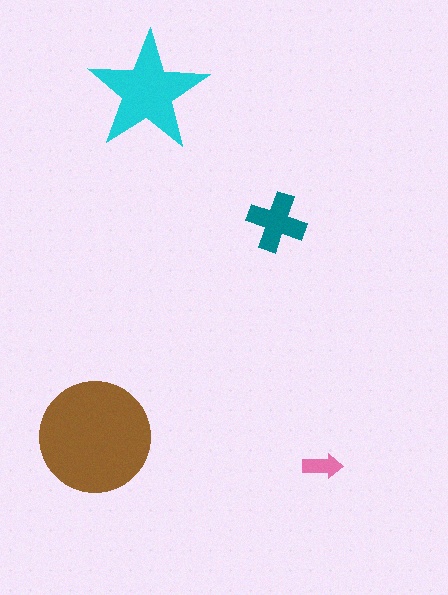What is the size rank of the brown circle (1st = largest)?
1st.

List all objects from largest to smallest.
The brown circle, the cyan star, the teal cross, the pink arrow.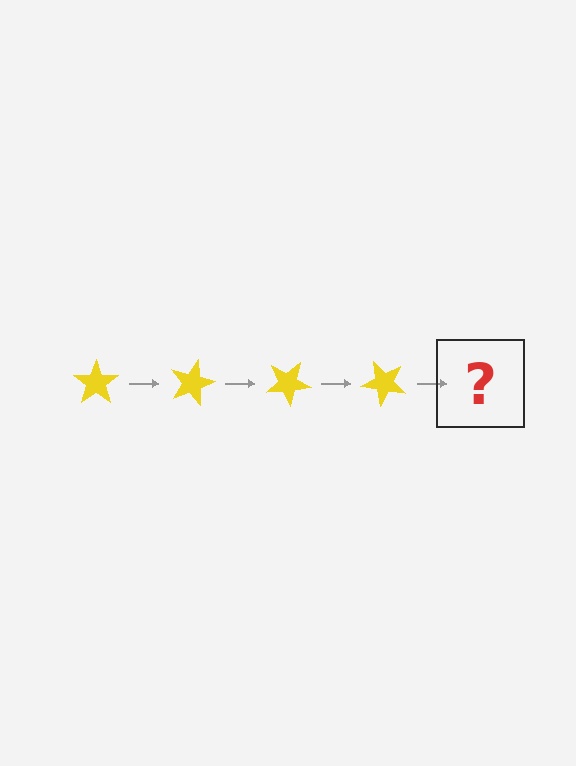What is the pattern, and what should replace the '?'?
The pattern is that the star rotates 15 degrees each step. The '?' should be a yellow star rotated 60 degrees.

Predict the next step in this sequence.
The next step is a yellow star rotated 60 degrees.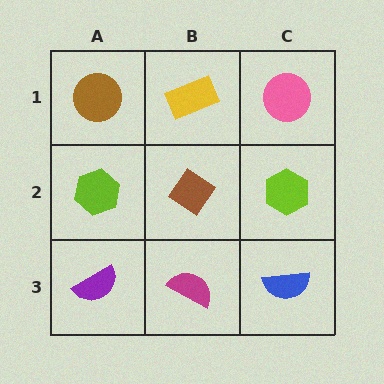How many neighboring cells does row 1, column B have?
3.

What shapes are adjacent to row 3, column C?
A lime hexagon (row 2, column C), a magenta semicircle (row 3, column B).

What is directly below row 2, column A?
A purple semicircle.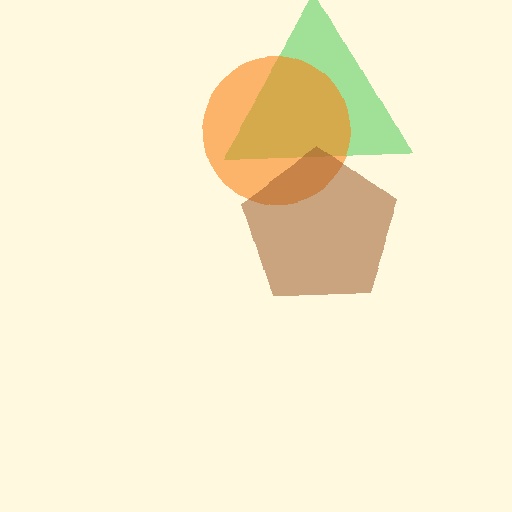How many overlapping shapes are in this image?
There are 3 overlapping shapes in the image.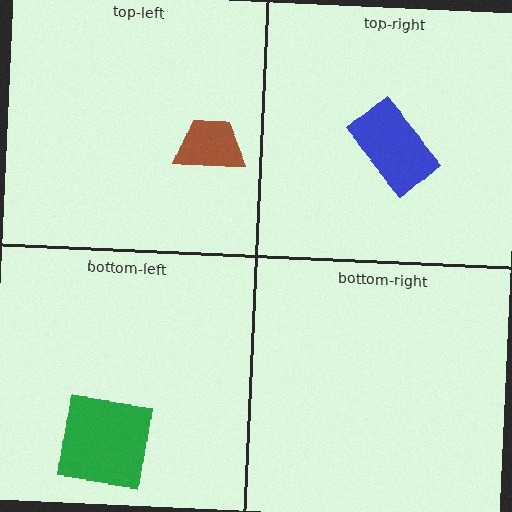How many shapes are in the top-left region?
1.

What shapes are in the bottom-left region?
The green square.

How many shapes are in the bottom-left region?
1.